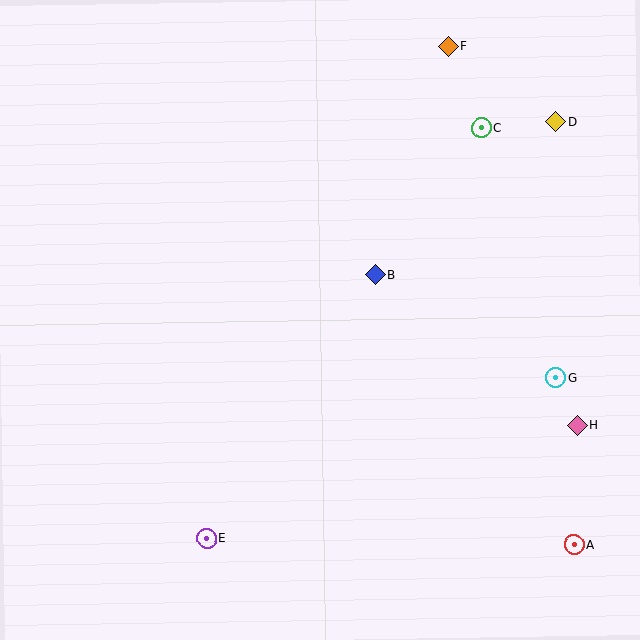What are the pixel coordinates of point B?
Point B is at (376, 275).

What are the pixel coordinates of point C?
Point C is at (481, 128).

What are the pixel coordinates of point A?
Point A is at (574, 545).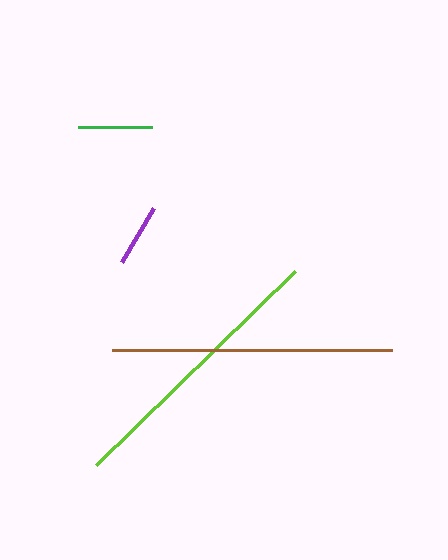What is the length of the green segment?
The green segment is approximately 75 pixels long.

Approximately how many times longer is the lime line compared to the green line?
The lime line is approximately 3.7 times the length of the green line.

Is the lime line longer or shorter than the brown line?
The brown line is longer than the lime line.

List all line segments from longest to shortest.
From longest to shortest: brown, lime, green, purple.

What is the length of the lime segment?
The lime segment is approximately 277 pixels long.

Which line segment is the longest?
The brown line is the longest at approximately 279 pixels.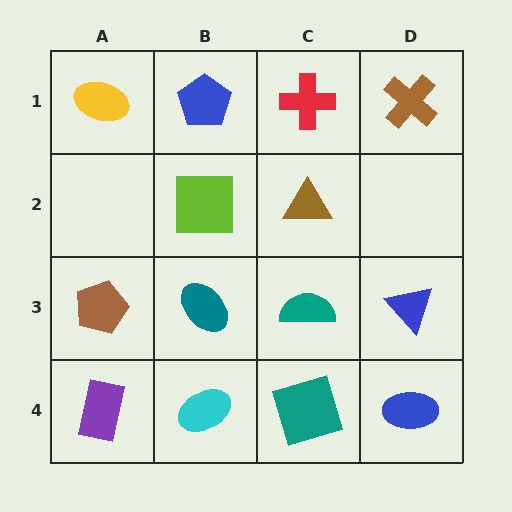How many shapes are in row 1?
4 shapes.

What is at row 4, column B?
A cyan ellipse.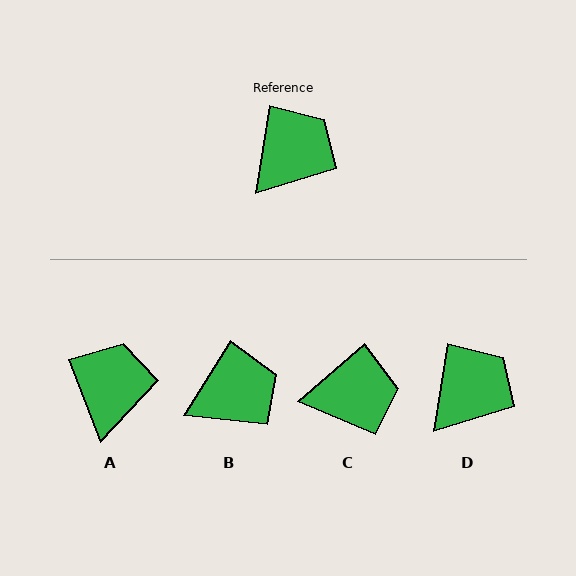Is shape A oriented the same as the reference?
No, it is off by about 30 degrees.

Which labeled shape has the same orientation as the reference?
D.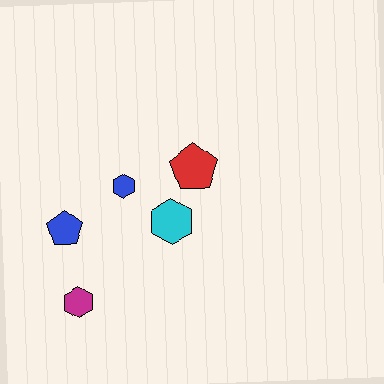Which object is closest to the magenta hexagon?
The blue pentagon is closest to the magenta hexagon.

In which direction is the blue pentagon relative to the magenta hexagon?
The blue pentagon is above the magenta hexagon.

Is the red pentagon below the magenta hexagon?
No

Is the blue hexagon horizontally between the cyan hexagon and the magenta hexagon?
Yes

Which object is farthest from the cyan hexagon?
The magenta hexagon is farthest from the cyan hexagon.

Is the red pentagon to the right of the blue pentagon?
Yes